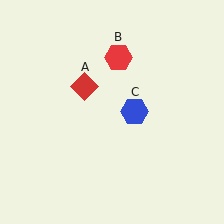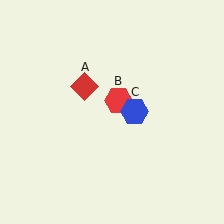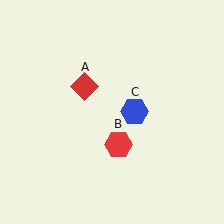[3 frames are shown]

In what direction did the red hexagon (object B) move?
The red hexagon (object B) moved down.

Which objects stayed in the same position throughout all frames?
Red diamond (object A) and blue hexagon (object C) remained stationary.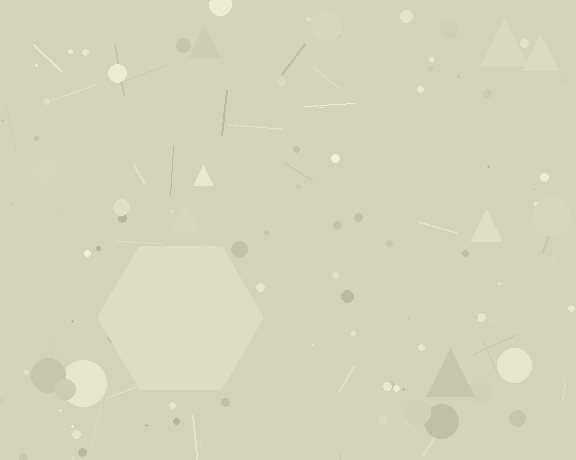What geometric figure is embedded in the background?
A hexagon is embedded in the background.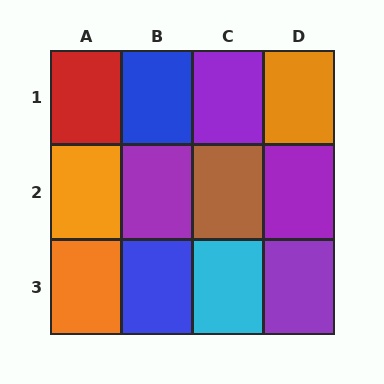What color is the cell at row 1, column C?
Purple.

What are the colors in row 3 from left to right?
Orange, blue, cyan, purple.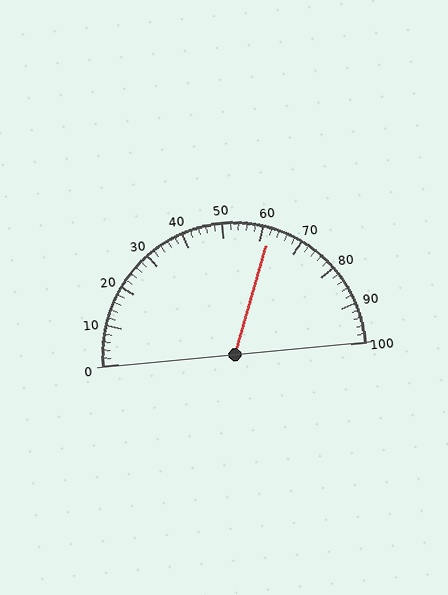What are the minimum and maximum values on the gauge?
The gauge ranges from 0 to 100.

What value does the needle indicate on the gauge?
The needle indicates approximately 62.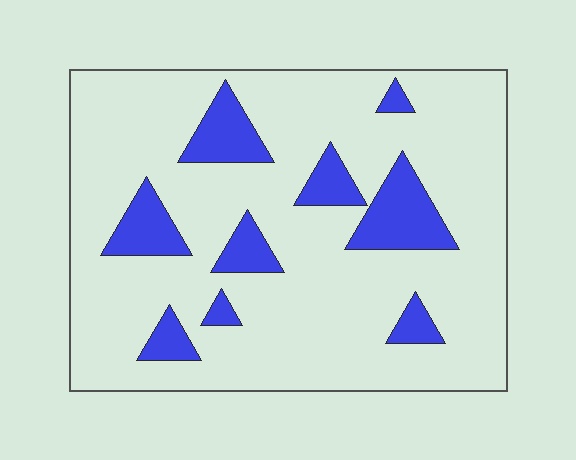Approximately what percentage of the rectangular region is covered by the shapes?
Approximately 15%.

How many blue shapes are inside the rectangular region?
9.